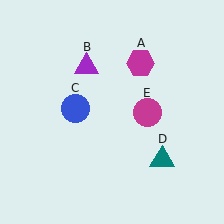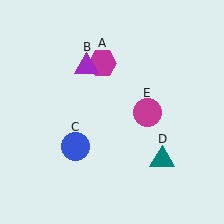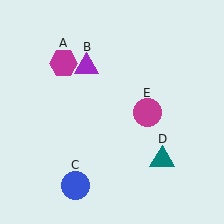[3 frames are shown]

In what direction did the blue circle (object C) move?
The blue circle (object C) moved down.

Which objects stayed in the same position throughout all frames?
Purple triangle (object B) and teal triangle (object D) and magenta circle (object E) remained stationary.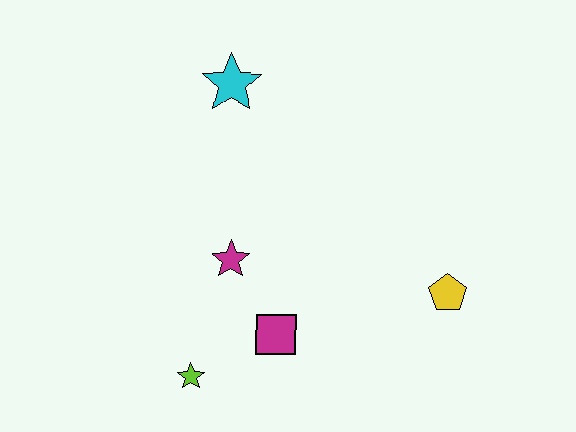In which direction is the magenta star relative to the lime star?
The magenta star is above the lime star.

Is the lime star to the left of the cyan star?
Yes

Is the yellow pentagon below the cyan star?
Yes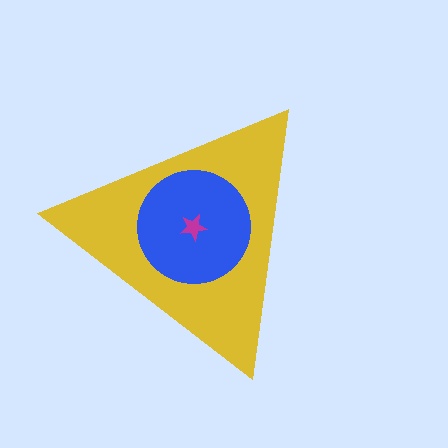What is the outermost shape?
The yellow triangle.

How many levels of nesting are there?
3.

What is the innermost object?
The magenta star.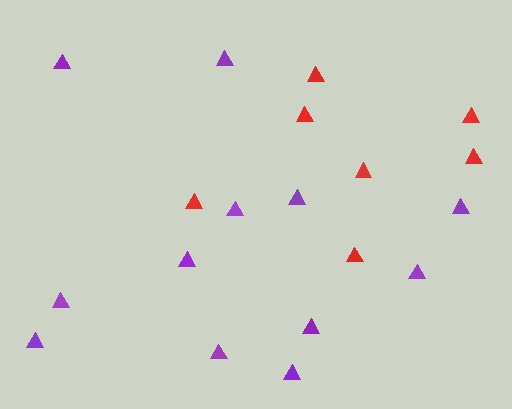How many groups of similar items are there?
There are 2 groups: one group of red triangles (7) and one group of purple triangles (12).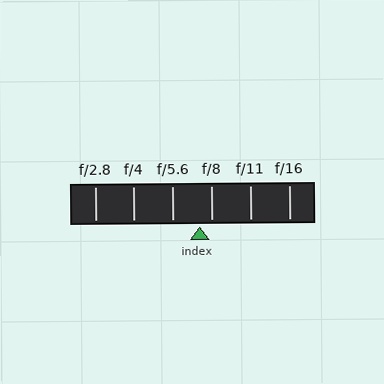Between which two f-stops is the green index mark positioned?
The index mark is between f/5.6 and f/8.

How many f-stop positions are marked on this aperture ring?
There are 6 f-stop positions marked.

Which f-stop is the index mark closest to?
The index mark is closest to f/8.